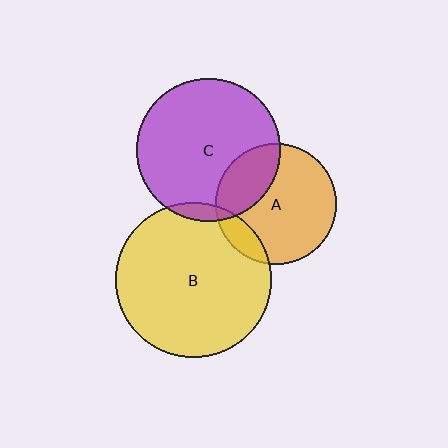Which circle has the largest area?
Circle B (yellow).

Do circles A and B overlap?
Yes.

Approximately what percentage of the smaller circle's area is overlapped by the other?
Approximately 10%.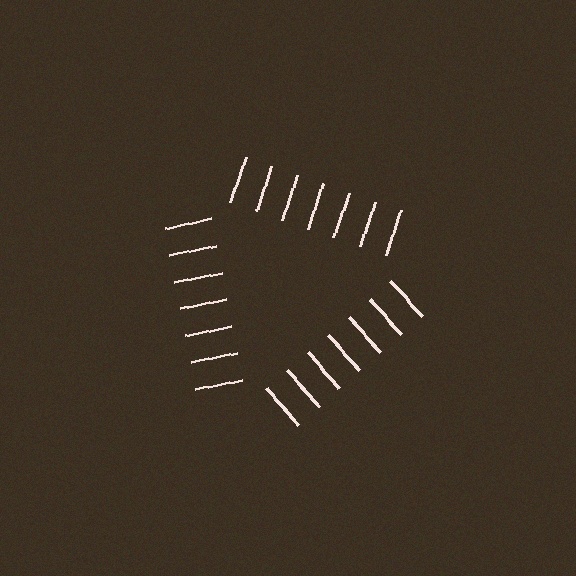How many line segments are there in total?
21 — 7 along each of the 3 edges.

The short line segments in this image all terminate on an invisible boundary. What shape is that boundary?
An illusory triangle — the line segments terminate on its edges but no continuous stroke is drawn.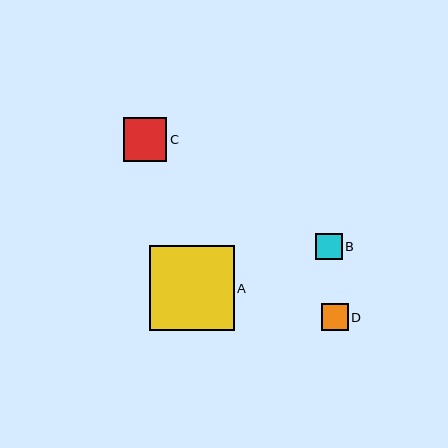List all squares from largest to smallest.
From largest to smallest: A, C, D, B.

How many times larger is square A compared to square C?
Square A is approximately 2.0 times the size of square C.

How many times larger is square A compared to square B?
Square A is approximately 3.2 times the size of square B.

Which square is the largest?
Square A is the largest with a size of approximately 85 pixels.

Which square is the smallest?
Square B is the smallest with a size of approximately 27 pixels.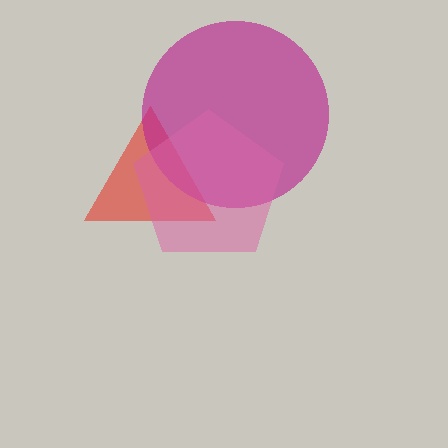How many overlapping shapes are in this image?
There are 3 overlapping shapes in the image.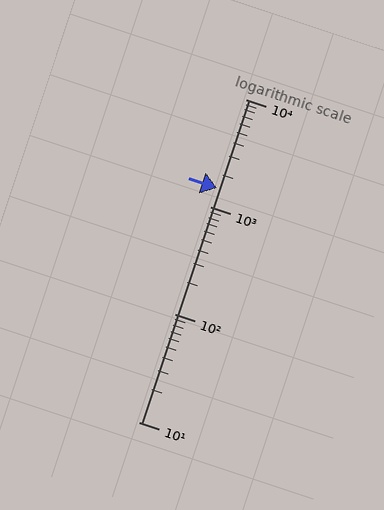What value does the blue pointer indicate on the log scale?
The pointer indicates approximately 1500.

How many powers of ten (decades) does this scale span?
The scale spans 3 decades, from 10 to 10000.